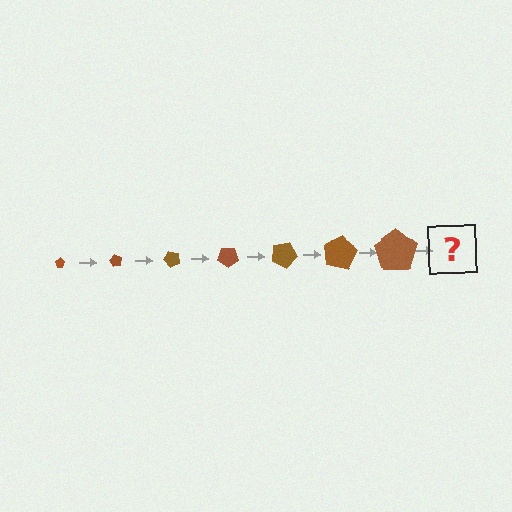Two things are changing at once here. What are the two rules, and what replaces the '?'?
The two rules are that the pentagon grows larger each step and it rotates 60 degrees each step. The '?' should be a pentagon, larger than the previous one and rotated 420 degrees from the start.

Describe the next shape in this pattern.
It should be a pentagon, larger than the previous one and rotated 420 degrees from the start.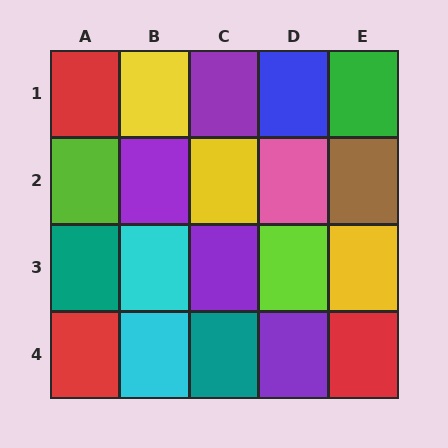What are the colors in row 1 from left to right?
Red, yellow, purple, blue, green.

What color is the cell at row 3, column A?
Teal.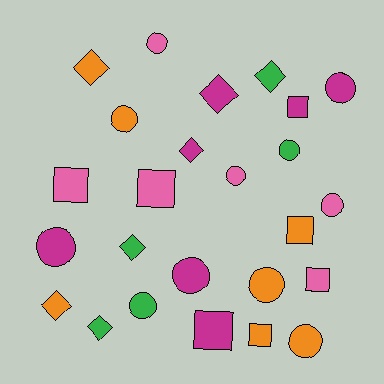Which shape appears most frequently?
Circle, with 11 objects.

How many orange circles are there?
There are 3 orange circles.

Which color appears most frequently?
Orange, with 7 objects.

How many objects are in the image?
There are 25 objects.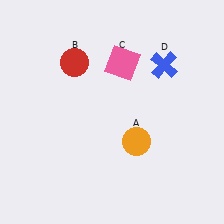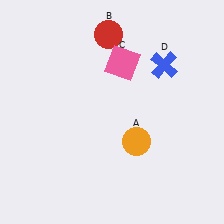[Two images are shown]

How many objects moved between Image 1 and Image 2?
1 object moved between the two images.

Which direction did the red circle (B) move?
The red circle (B) moved right.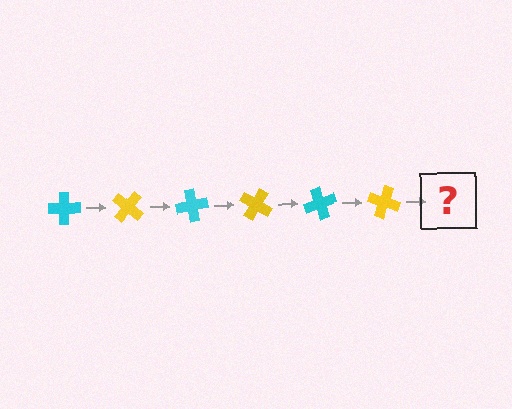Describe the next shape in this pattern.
It should be a cyan cross, rotated 240 degrees from the start.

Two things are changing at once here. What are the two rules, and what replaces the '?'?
The two rules are that it rotates 40 degrees each step and the color cycles through cyan and yellow. The '?' should be a cyan cross, rotated 240 degrees from the start.